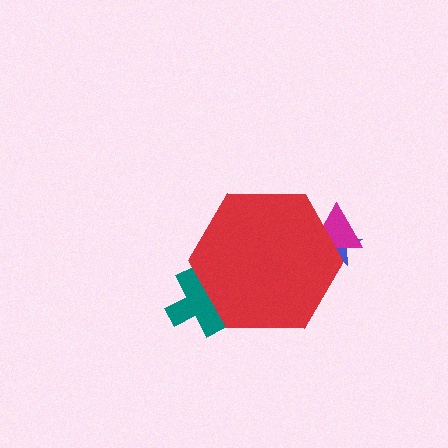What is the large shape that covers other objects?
A red hexagon.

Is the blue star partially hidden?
Yes, the blue star is partially hidden behind the red hexagon.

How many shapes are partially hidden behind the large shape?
3 shapes are partially hidden.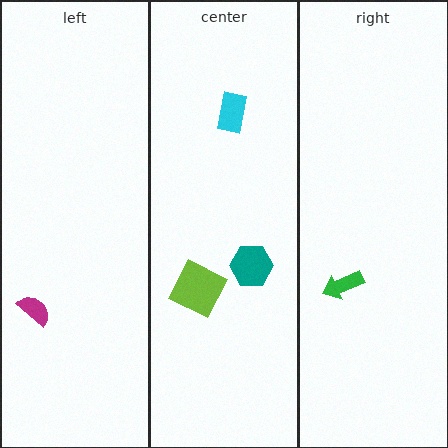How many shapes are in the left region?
1.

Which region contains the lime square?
The center region.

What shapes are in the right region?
The green arrow.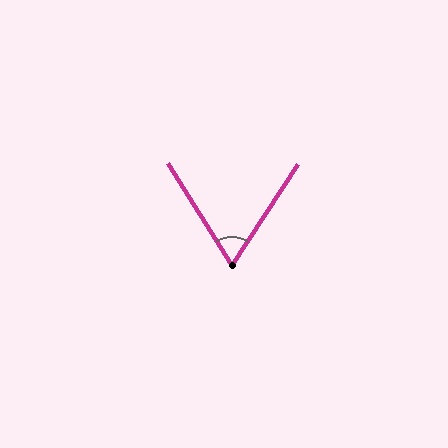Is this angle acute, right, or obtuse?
It is acute.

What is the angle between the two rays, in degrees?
Approximately 65 degrees.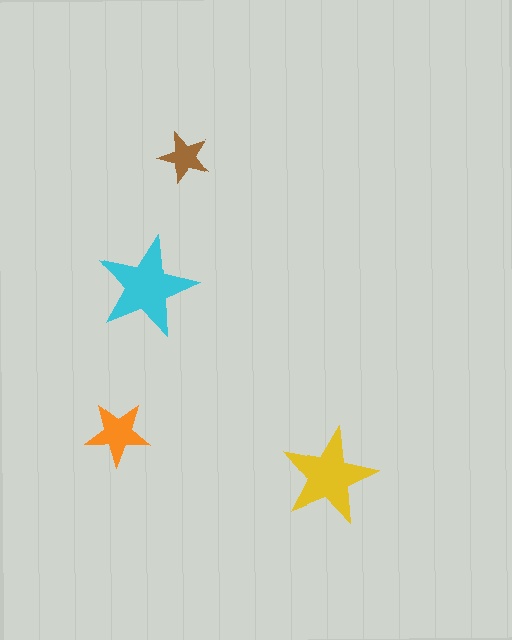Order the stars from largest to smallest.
the cyan one, the yellow one, the orange one, the brown one.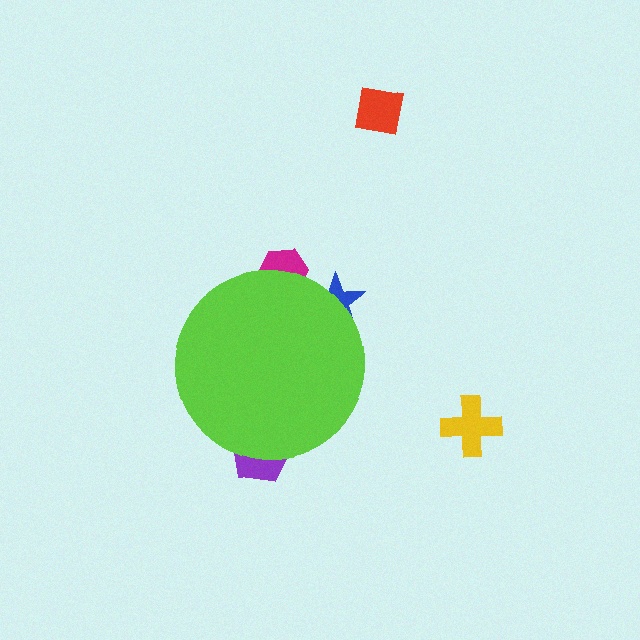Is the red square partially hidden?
No, the red square is fully visible.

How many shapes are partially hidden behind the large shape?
3 shapes are partially hidden.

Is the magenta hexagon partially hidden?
Yes, the magenta hexagon is partially hidden behind the lime circle.